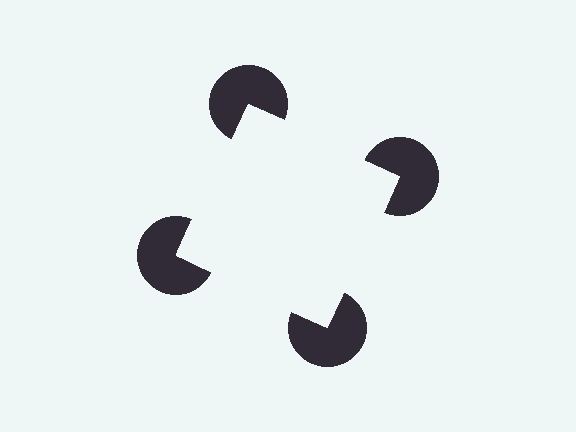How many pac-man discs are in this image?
There are 4 — one at each vertex of the illusory square.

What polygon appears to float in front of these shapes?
An illusory square — its edges are inferred from the aligned wedge cuts in the pac-man discs, not physically drawn.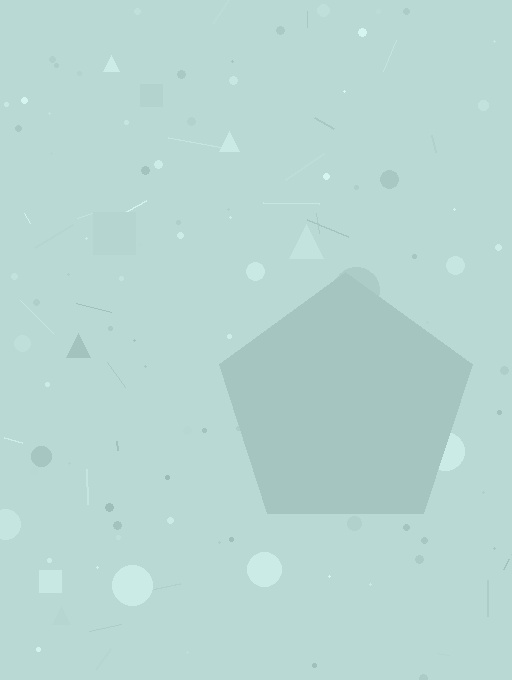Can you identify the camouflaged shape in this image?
The camouflaged shape is a pentagon.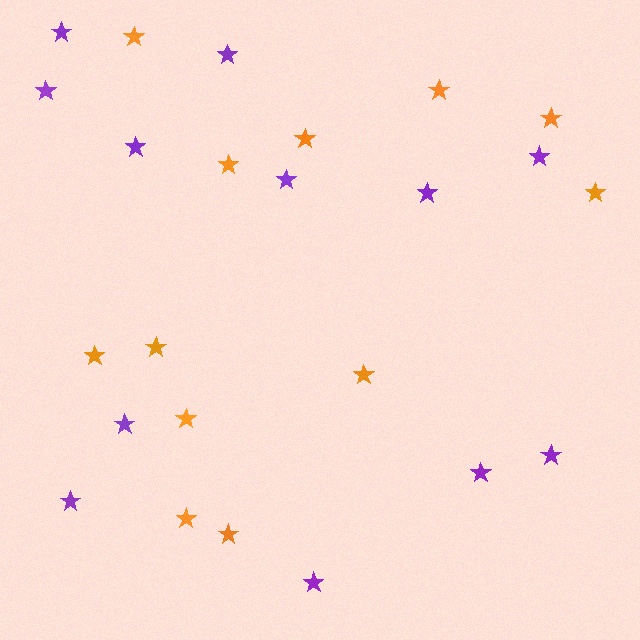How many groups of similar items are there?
There are 2 groups: one group of orange stars (12) and one group of purple stars (12).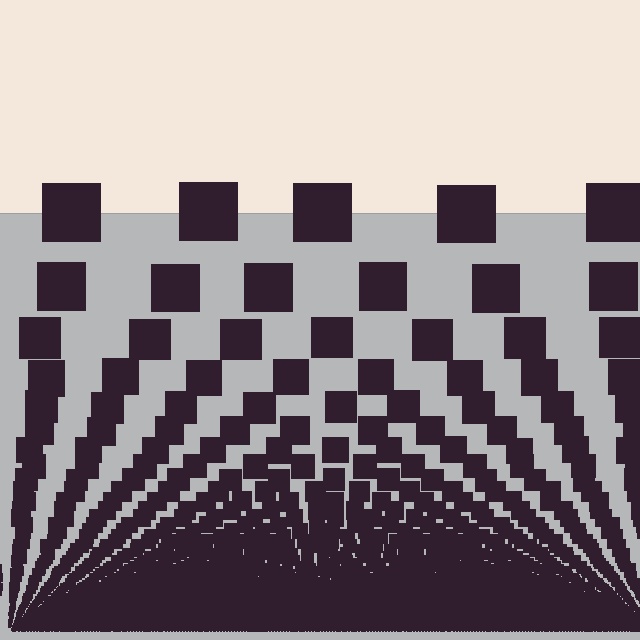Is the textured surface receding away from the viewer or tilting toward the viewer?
The surface appears to tilt toward the viewer. Texture elements get larger and sparser toward the top.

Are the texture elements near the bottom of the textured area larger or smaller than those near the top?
Smaller. The gradient is inverted — elements near the bottom are smaller and denser.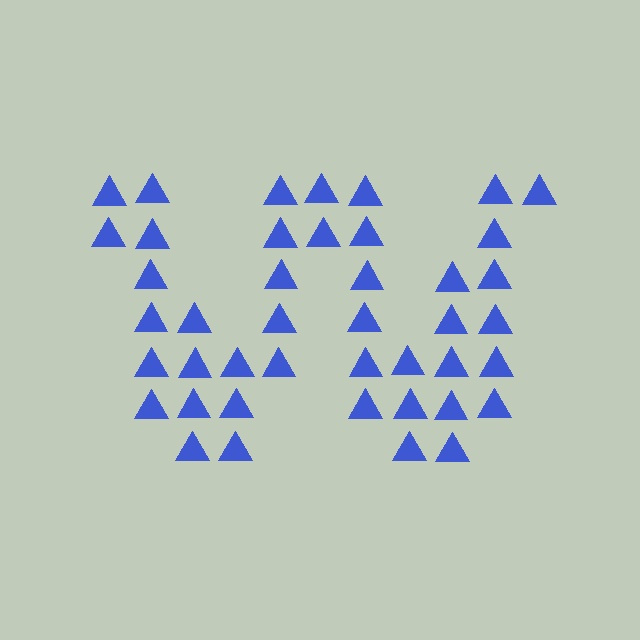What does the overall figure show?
The overall figure shows the letter W.